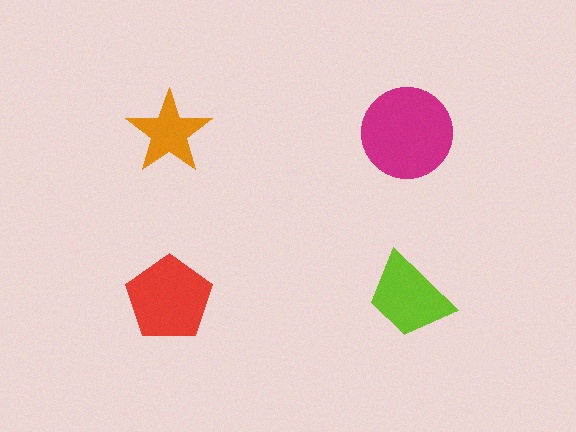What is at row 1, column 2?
A magenta circle.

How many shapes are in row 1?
2 shapes.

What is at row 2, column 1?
A red pentagon.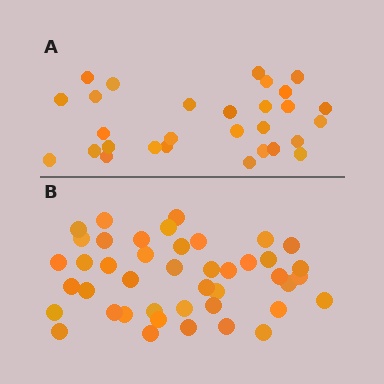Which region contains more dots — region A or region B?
Region B (the bottom region) has more dots.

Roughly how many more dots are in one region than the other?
Region B has approximately 15 more dots than region A.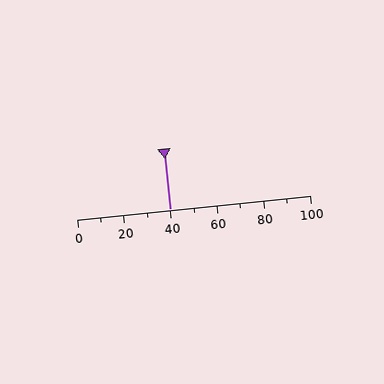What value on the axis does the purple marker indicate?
The marker indicates approximately 40.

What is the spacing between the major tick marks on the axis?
The major ticks are spaced 20 apart.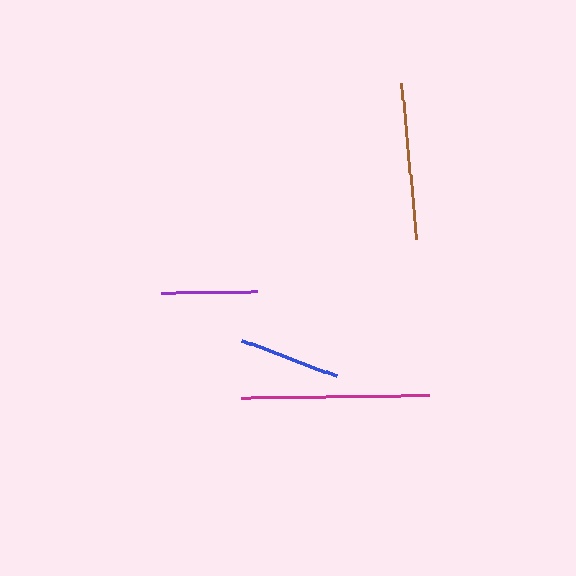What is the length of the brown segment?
The brown segment is approximately 157 pixels long.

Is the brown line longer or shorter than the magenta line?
The magenta line is longer than the brown line.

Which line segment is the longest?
The magenta line is the longest at approximately 188 pixels.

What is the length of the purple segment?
The purple segment is approximately 96 pixels long.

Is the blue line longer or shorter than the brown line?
The brown line is longer than the blue line.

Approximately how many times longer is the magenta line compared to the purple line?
The magenta line is approximately 2.0 times the length of the purple line.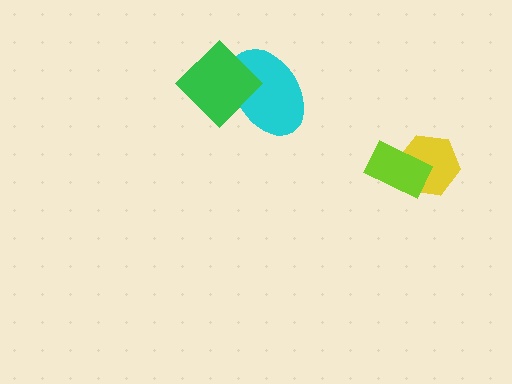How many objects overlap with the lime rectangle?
1 object overlaps with the lime rectangle.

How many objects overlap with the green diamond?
1 object overlaps with the green diamond.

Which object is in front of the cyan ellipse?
The green diamond is in front of the cyan ellipse.